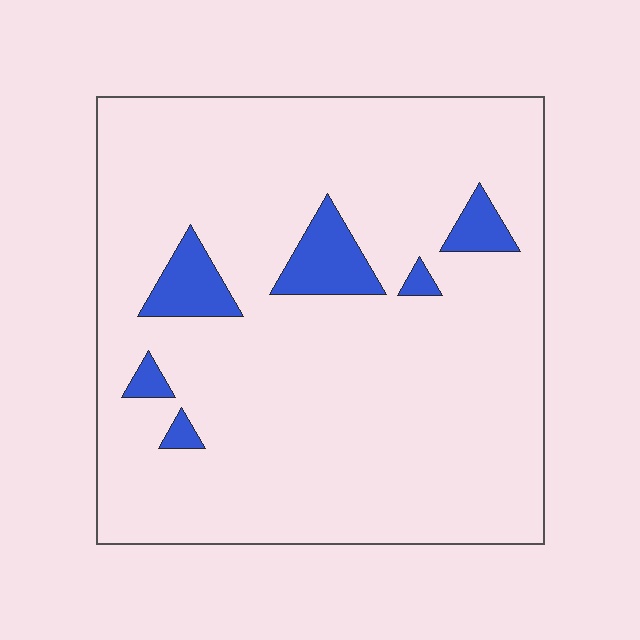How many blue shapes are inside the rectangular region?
6.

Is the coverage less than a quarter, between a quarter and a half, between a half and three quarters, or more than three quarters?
Less than a quarter.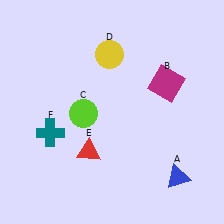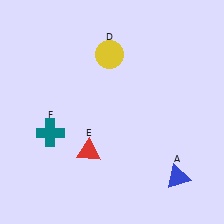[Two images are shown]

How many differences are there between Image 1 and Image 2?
There are 2 differences between the two images.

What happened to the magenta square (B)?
The magenta square (B) was removed in Image 2. It was in the top-right area of Image 1.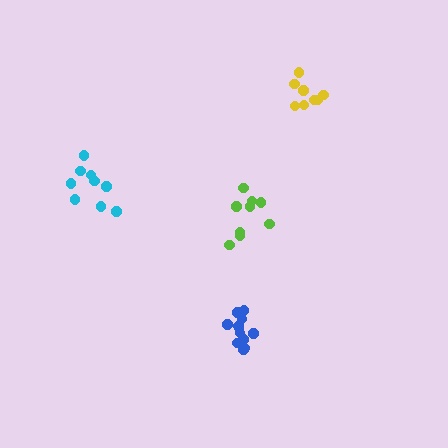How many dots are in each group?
Group 1: 9 dots, Group 2: 12 dots, Group 3: 8 dots, Group 4: 9 dots (38 total).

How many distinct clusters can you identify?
There are 4 distinct clusters.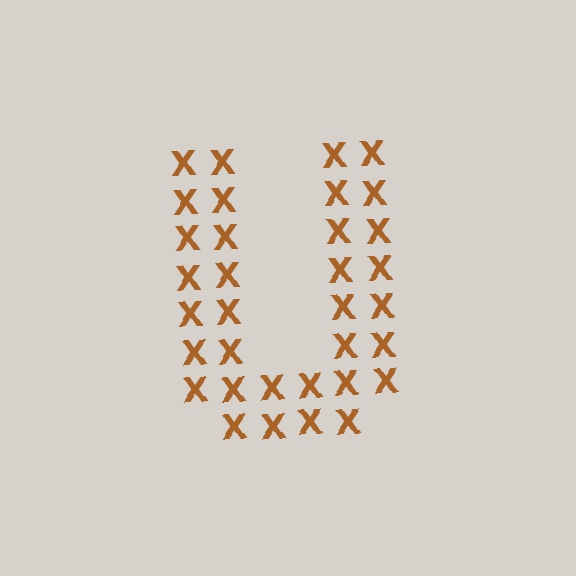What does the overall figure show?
The overall figure shows the letter U.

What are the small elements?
The small elements are letter X's.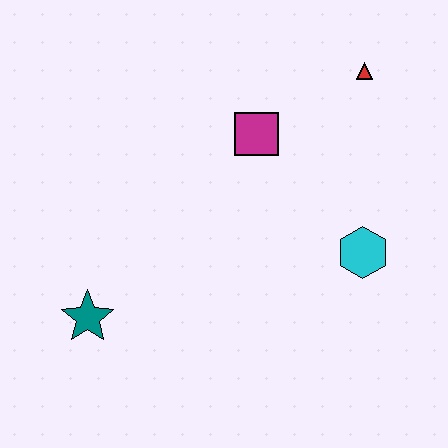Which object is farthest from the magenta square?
The teal star is farthest from the magenta square.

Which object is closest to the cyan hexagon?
The magenta square is closest to the cyan hexagon.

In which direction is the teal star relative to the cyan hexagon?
The teal star is to the left of the cyan hexagon.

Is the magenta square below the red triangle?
Yes